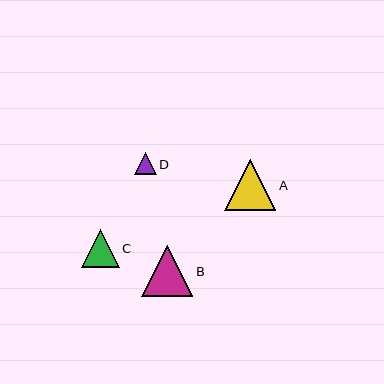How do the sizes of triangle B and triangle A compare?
Triangle B and triangle A are approximately the same size.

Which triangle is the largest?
Triangle B is the largest with a size of approximately 52 pixels.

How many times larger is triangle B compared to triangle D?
Triangle B is approximately 2.3 times the size of triangle D.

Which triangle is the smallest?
Triangle D is the smallest with a size of approximately 22 pixels.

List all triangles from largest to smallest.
From largest to smallest: B, A, C, D.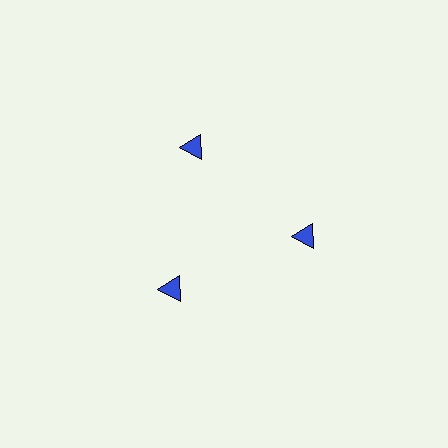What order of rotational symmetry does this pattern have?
This pattern has 3-fold rotational symmetry.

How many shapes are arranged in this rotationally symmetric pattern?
There are 3 shapes, arranged in 3 groups of 1.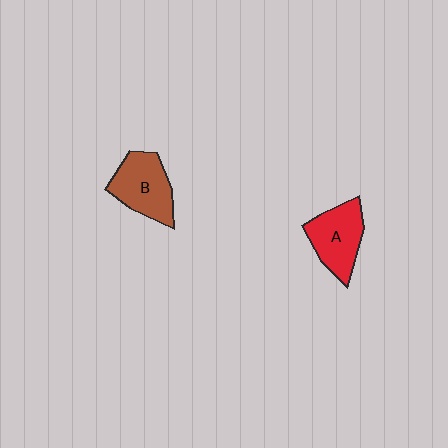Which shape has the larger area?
Shape B (brown).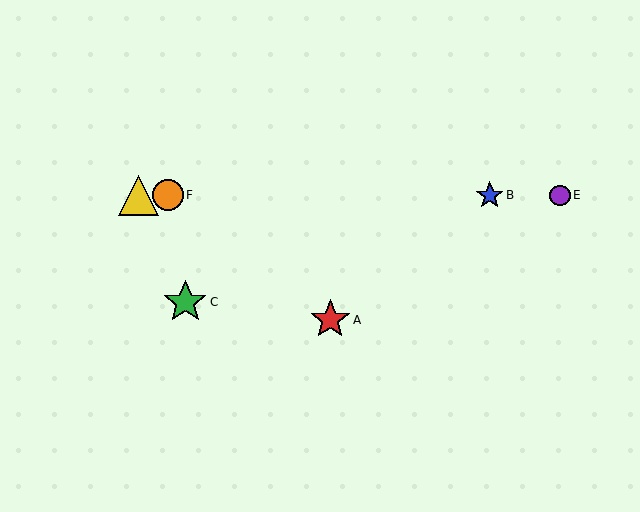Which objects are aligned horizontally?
Objects B, D, E, F are aligned horizontally.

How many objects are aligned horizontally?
4 objects (B, D, E, F) are aligned horizontally.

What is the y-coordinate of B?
Object B is at y≈195.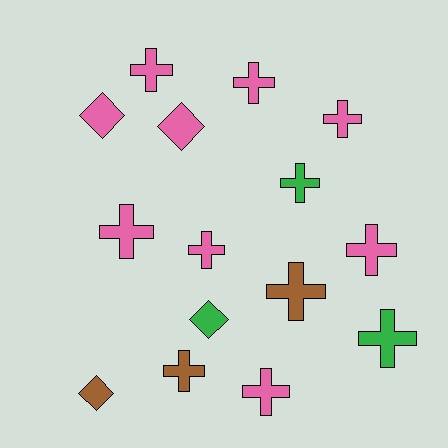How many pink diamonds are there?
There are 2 pink diamonds.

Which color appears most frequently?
Pink, with 9 objects.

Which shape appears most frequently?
Cross, with 11 objects.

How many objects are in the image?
There are 15 objects.